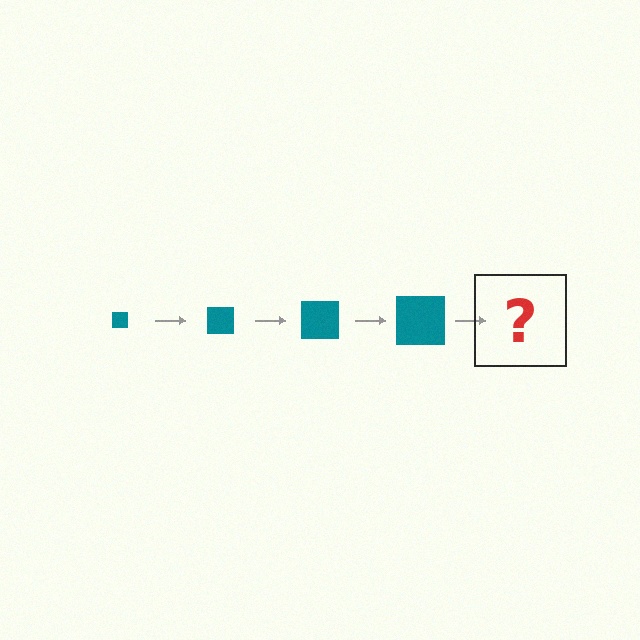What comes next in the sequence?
The next element should be a teal square, larger than the previous one.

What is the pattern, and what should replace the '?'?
The pattern is that the square gets progressively larger each step. The '?' should be a teal square, larger than the previous one.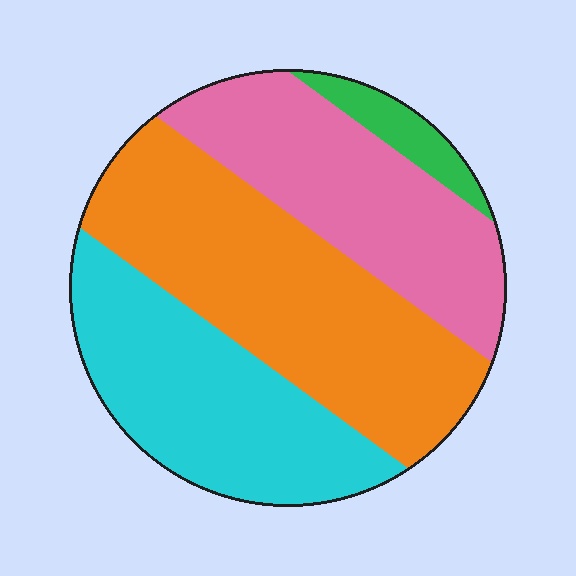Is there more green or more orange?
Orange.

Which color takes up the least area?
Green, at roughly 5%.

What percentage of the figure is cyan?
Cyan takes up about one quarter (1/4) of the figure.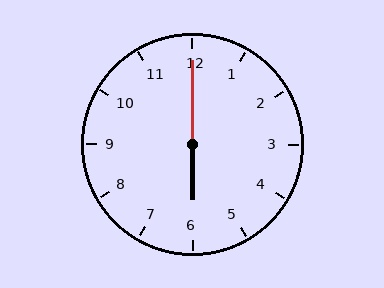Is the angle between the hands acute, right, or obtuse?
It is obtuse.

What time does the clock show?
6:00.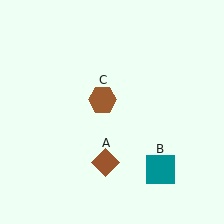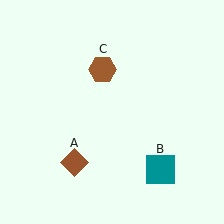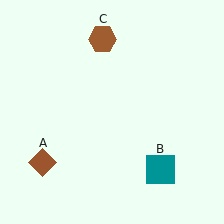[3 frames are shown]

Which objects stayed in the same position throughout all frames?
Teal square (object B) remained stationary.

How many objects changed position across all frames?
2 objects changed position: brown diamond (object A), brown hexagon (object C).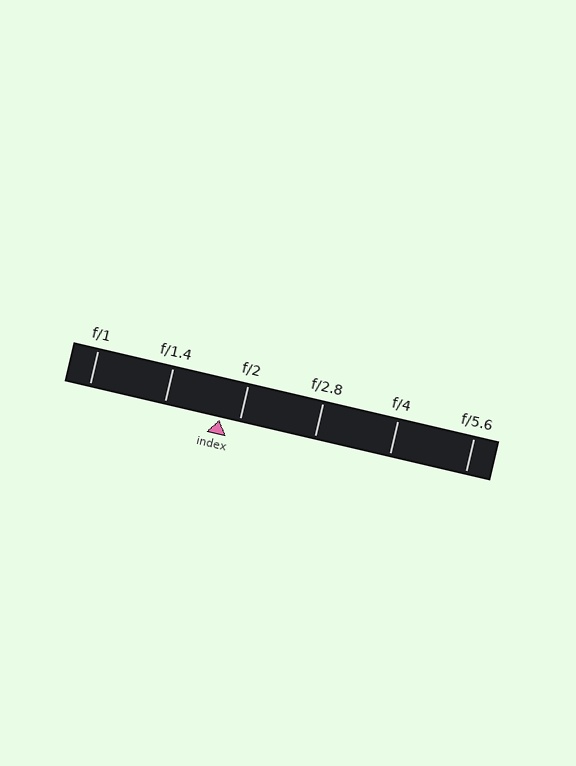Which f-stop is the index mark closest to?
The index mark is closest to f/2.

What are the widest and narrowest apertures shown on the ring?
The widest aperture shown is f/1 and the narrowest is f/5.6.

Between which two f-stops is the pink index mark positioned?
The index mark is between f/1.4 and f/2.